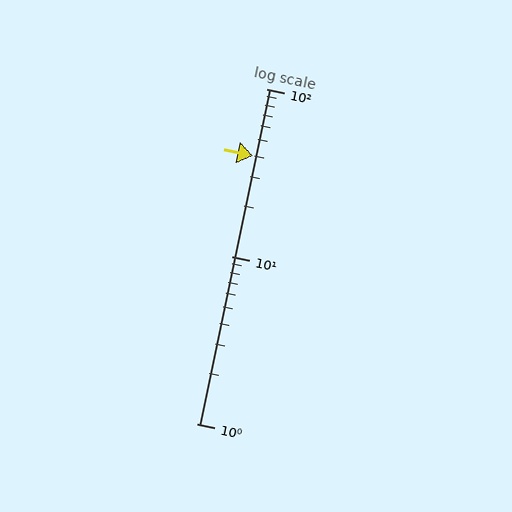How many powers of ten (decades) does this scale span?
The scale spans 2 decades, from 1 to 100.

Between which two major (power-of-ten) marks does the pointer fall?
The pointer is between 10 and 100.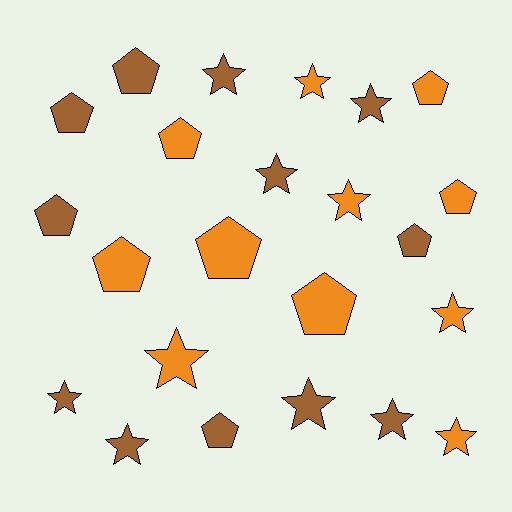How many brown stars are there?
There are 7 brown stars.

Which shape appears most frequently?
Star, with 12 objects.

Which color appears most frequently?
Brown, with 12 objects.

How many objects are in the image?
There are 23 objects.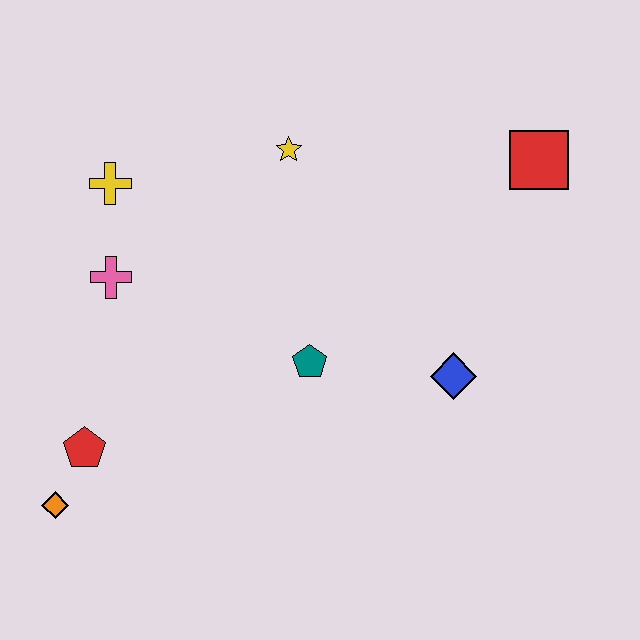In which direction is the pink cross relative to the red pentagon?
The pink cross is above the red pentagon.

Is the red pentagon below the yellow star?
Yes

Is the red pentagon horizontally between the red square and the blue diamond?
No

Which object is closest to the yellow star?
The yellow cross is closest to the yellow star.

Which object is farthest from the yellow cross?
The red square is farthest from the yellow cross.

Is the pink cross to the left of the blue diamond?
Yes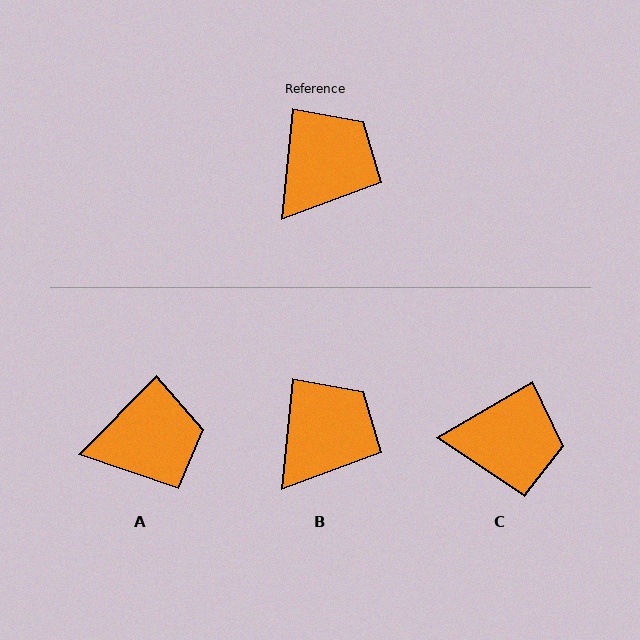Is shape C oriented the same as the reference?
No, it is off by about 54 degrees.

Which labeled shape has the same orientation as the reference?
B.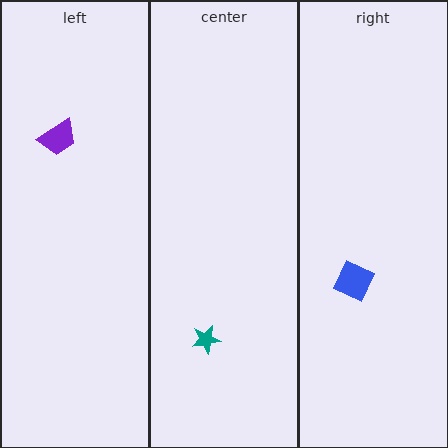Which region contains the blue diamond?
The right region.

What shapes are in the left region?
The purple trapezoid.